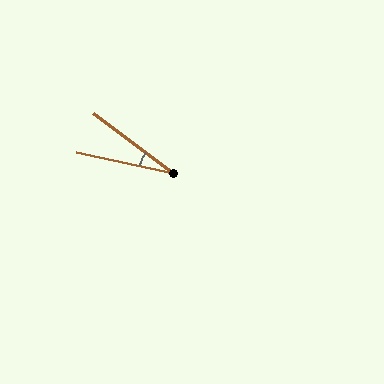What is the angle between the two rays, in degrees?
Approximately 25 degrees.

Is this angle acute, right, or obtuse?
It is acute.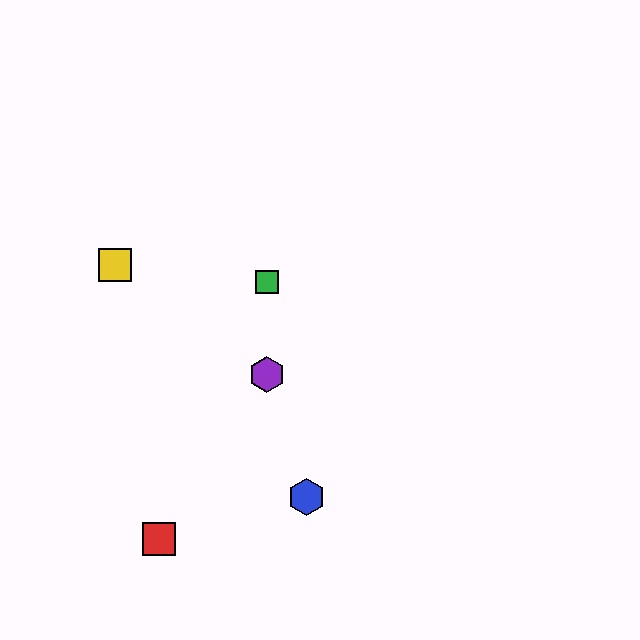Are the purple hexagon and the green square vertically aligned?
Yes, both are at x≈267.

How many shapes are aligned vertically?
2 shapes (the green square, the purple hexagon) are aligned vertically.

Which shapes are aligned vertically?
The green square, the purple hexagon are aligned vertically.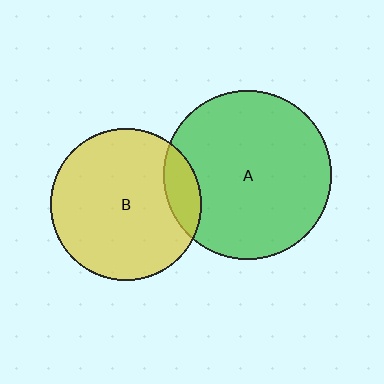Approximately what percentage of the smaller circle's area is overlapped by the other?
Approximately 15%.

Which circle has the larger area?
Circle A (green).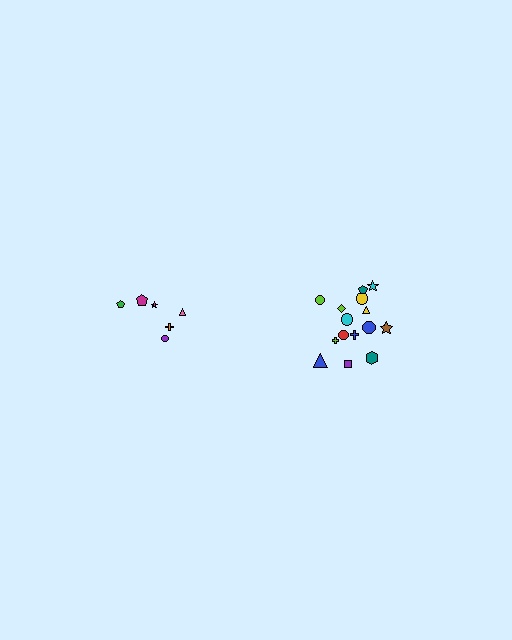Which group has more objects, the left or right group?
The right group.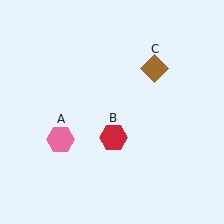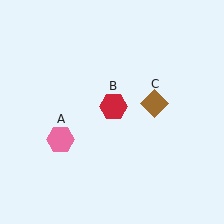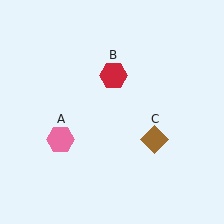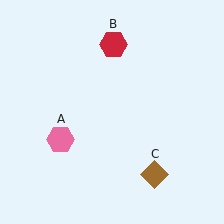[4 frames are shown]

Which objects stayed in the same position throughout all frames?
Pink hexagon (object A) remained stationary.